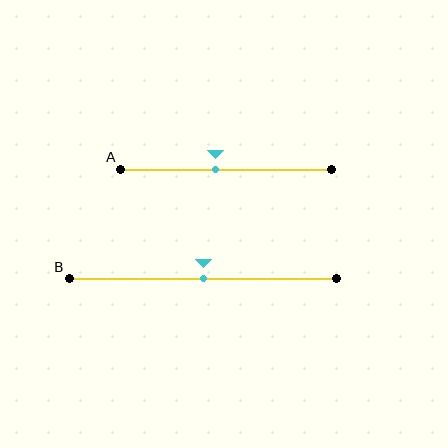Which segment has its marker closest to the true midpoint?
Segment B has its marker closest to the true midpoint.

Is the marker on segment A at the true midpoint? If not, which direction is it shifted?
No, the marker on segment A is shifted to the left by about 5% of the segment length.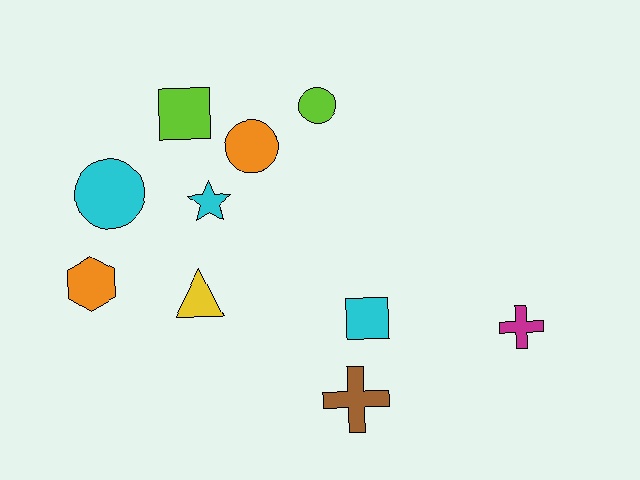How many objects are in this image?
There are 10 objects.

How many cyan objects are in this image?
There are 3 cyan objects.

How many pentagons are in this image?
There are no pentagons.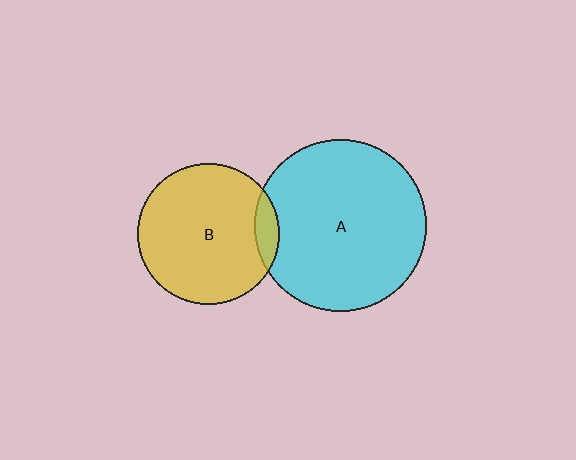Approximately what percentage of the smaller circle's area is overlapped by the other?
Approximately 10%.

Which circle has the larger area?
Circle A (cyan).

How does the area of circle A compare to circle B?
Approximately 1.5 times.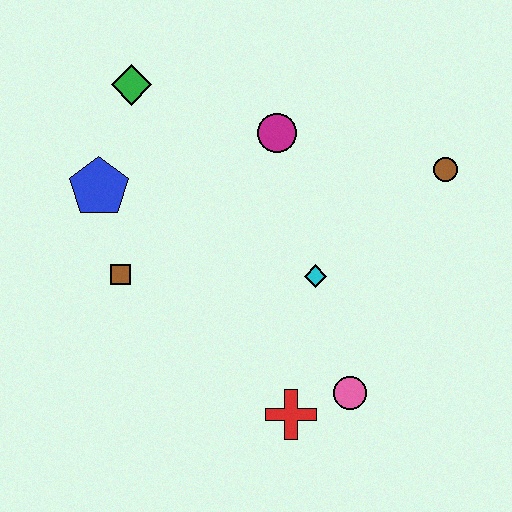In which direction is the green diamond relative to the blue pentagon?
The green diamond is above the blue pentagon.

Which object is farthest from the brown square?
The brown circle is farthest from the brown square.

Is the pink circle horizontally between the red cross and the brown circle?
Yes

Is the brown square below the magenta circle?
Yes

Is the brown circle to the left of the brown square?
No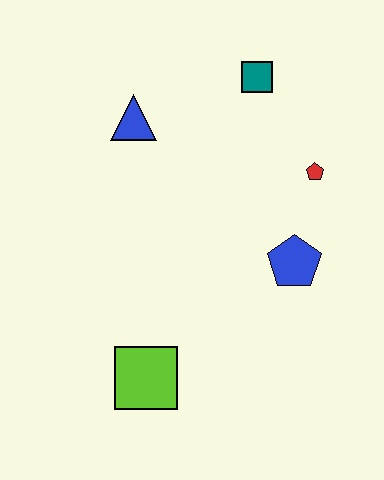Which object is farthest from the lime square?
The teal square is farthest from the lime square.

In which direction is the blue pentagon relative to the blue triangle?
The blue pentagon is to the right of the blue triangle.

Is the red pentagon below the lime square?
No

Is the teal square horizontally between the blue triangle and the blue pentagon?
Yes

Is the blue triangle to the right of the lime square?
No